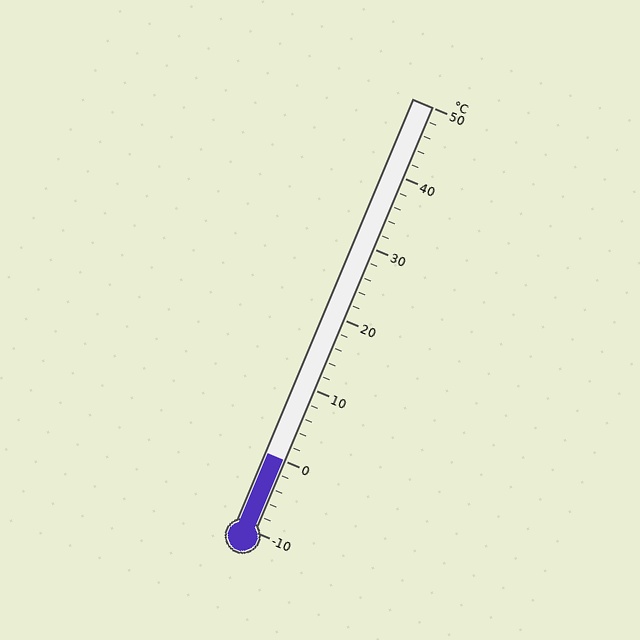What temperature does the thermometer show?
The thermometer shows approximately 0°C.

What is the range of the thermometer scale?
The thermometer scale ranges from -10°C to 50°C.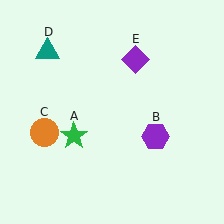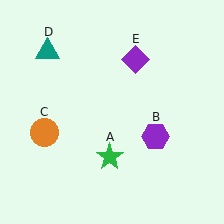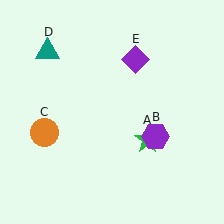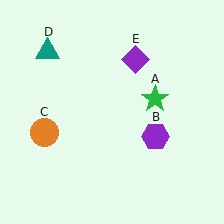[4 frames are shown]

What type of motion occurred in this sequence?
The green star (object A) rotated counterclockwise around the center of the scene.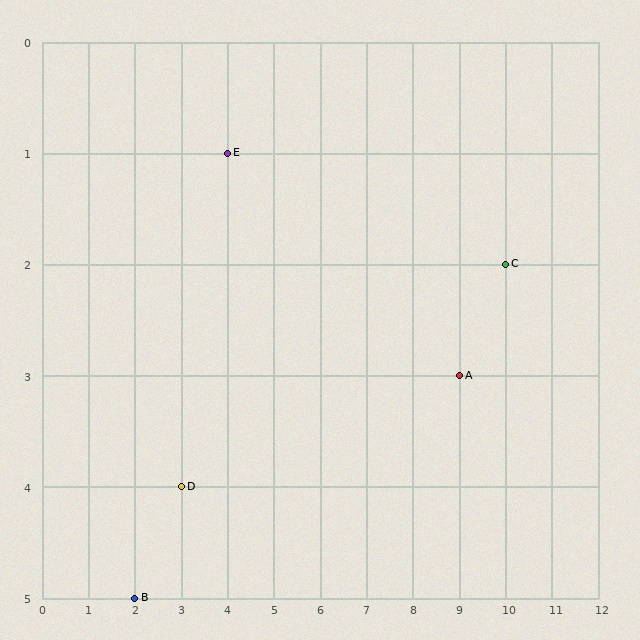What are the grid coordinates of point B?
Point B is at grid coordinates (2, 5).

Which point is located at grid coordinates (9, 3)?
Point A is at (9, 3).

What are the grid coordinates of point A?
Point A is at grid coordinates (9, 3).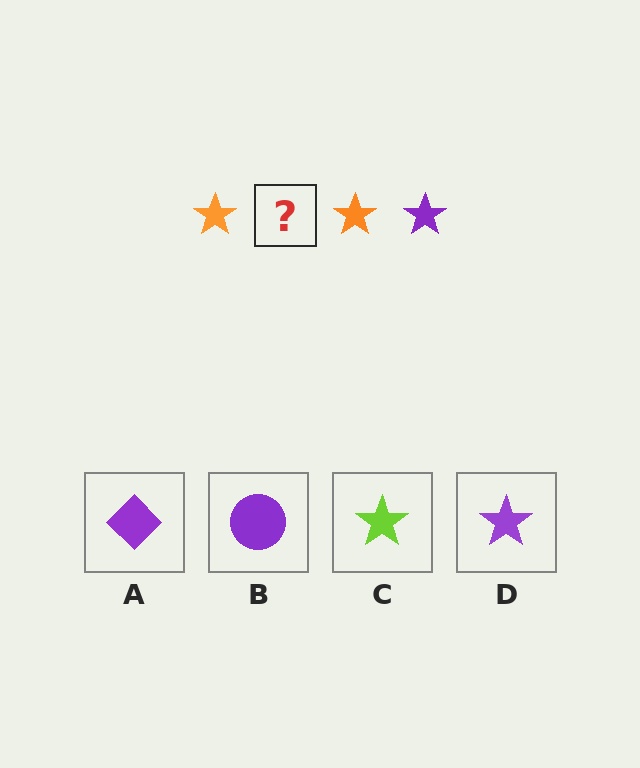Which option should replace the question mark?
Option D.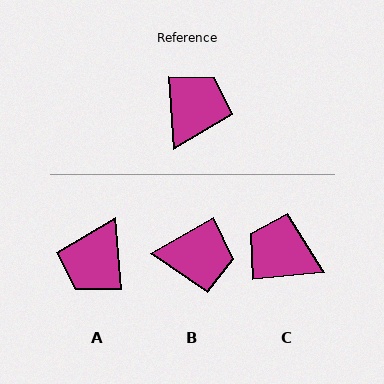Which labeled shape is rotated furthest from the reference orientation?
A, about 180 degrees away.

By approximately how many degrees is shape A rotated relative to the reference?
Approximately 180 degrees clockwise.